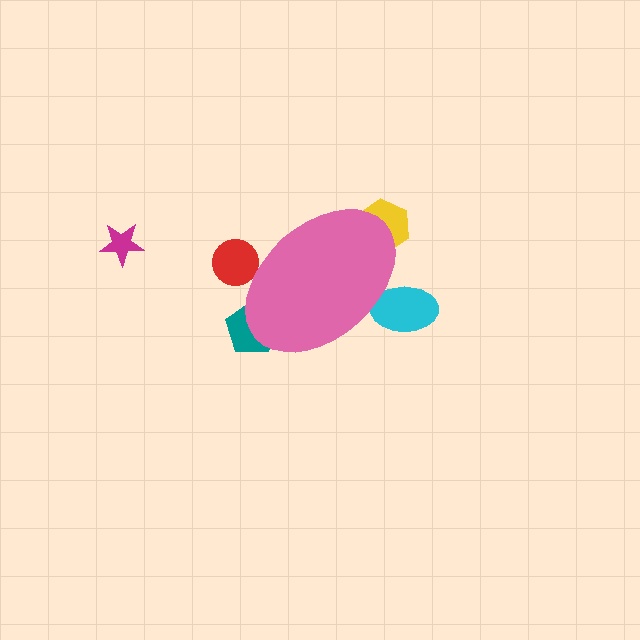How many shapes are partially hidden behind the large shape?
4 shapes are partially hidden.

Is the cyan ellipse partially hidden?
Yes, the cyan ellipse is partially hidden behind the pink ellipse.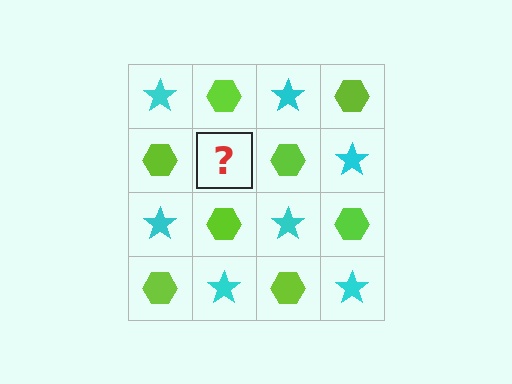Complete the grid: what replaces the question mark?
The question mark should be replaced with a cyan star.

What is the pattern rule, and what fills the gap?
The rule is that it alternates cyan star and lime hexagon in a checkerboard pattern. The gap should be filled with a cyan star.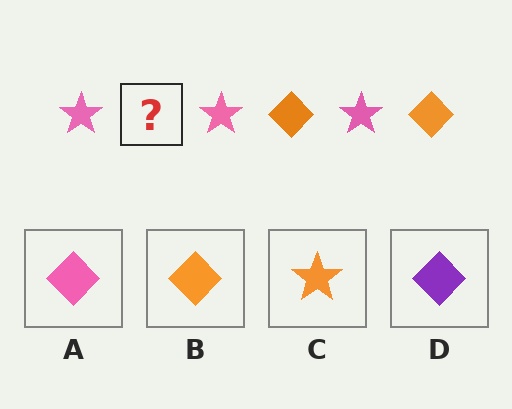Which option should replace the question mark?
Option B.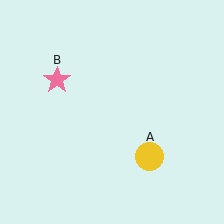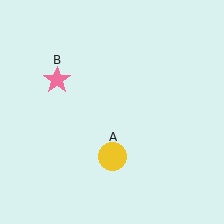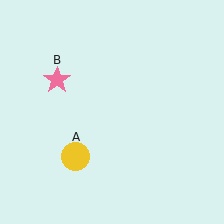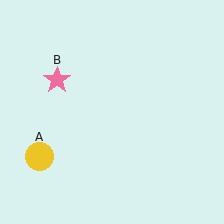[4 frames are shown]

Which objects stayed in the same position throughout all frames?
Pink star (object B) remained stationary.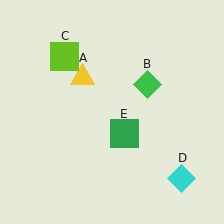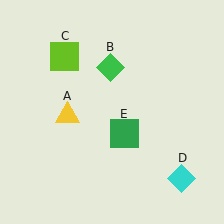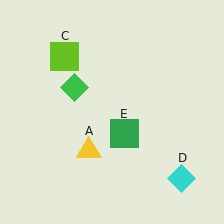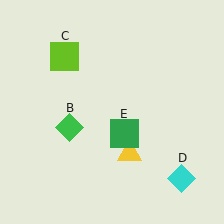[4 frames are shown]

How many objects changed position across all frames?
2 objects changed position: yellow triangle (object A), green diamond (object B).